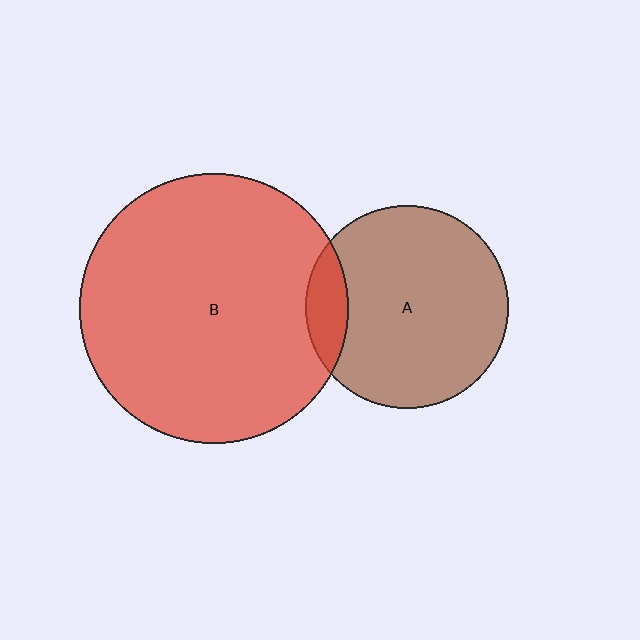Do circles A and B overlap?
Yes.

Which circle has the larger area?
Circle B (red).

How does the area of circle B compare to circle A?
Approximately 1.8 times.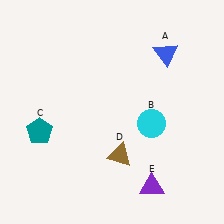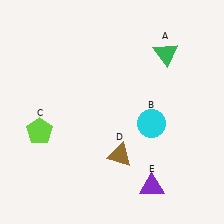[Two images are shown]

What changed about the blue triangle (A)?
In Image 1, A is blue. In Image 2, it changed to green.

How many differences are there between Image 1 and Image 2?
There are 2 differences between the two images.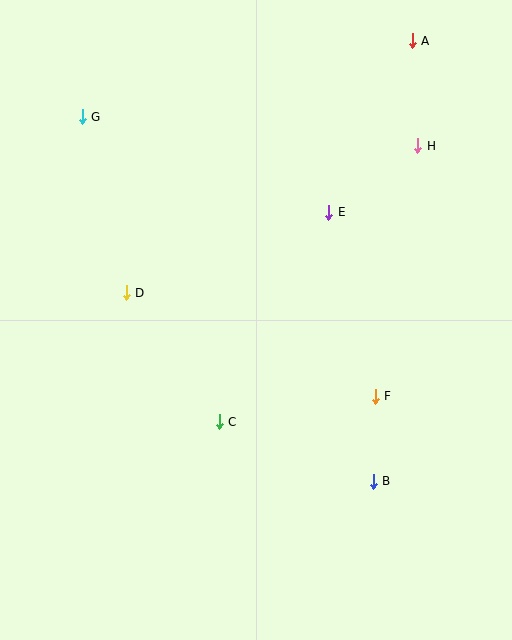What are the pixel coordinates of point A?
Point A is at (412, 41).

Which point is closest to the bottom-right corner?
Point B is closest to the bottom-right corner.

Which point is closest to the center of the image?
Point C at (219, 422) is closest to the center.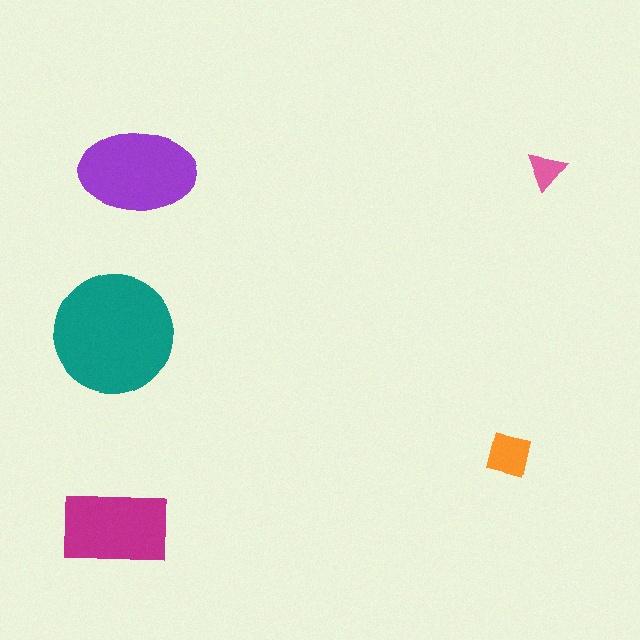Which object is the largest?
The teal circle.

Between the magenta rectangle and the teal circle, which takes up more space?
The teal circle.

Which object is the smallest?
The pink triangle.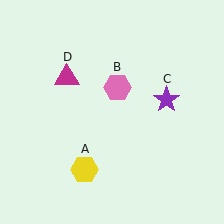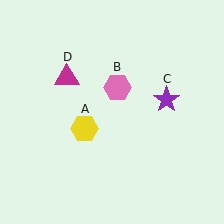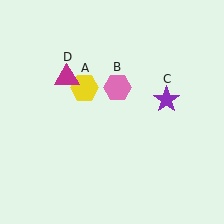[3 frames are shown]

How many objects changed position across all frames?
1 object changed position: yellow hexagon (object A).